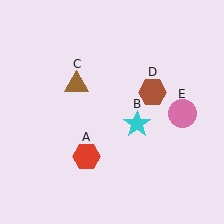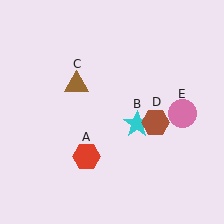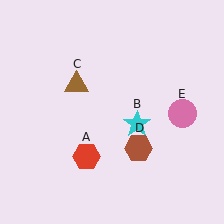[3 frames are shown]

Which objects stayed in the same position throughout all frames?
Red hexagon (object A) and cyan star (object B) and brown triangle (object C) and pink circle (object E) remained stationary.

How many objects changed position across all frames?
1 object changed position: brown hexagon (object D).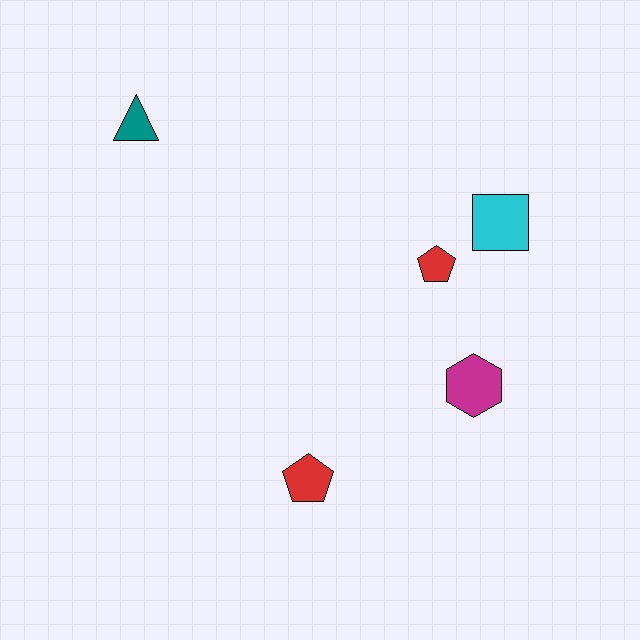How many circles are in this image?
There are no circles.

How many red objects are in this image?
There are 2 red objects.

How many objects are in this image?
There are 5 objects.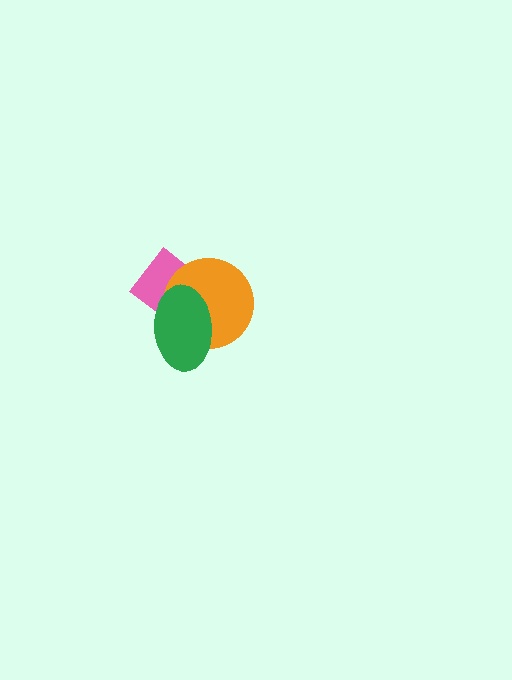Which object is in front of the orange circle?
The green ellipse is in front of the orange circle.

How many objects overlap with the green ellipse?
2 objects overlap with the green ellipse.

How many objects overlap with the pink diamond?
2 objects overlap with the pink diamond.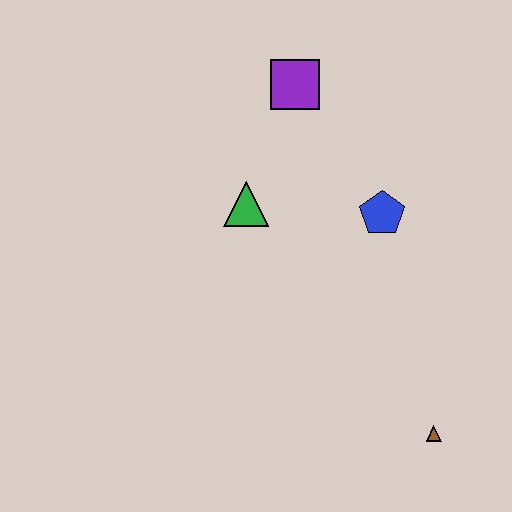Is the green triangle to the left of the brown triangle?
Yes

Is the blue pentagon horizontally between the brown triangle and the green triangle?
Yes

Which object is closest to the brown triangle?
The blue pentagon is closest to the brown triangle.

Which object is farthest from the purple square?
The brown triangle is farthest from the purple square.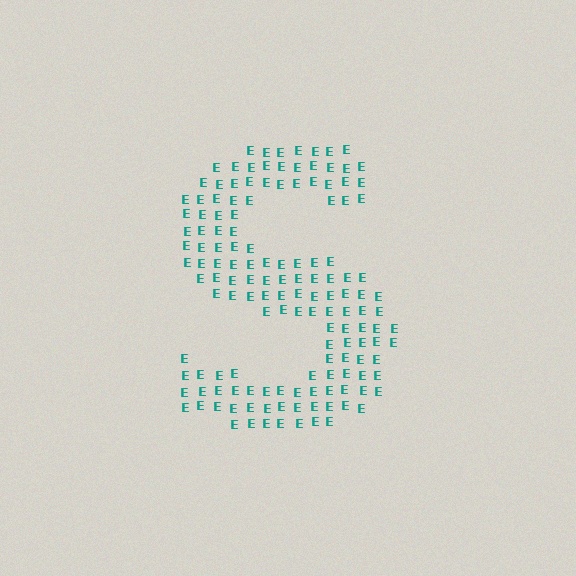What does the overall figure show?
The overall figure shows the letter S.